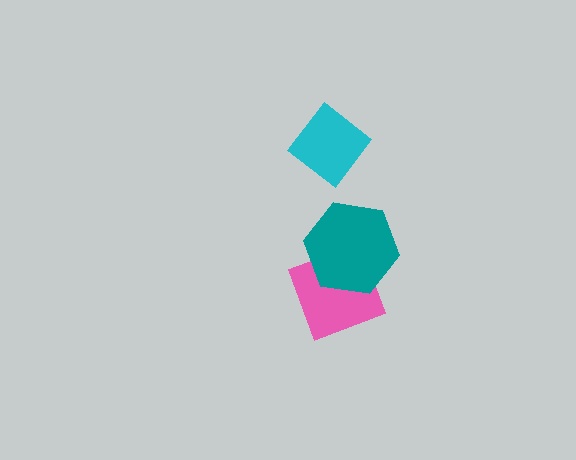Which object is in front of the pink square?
The teal hexagon is in front of the pink square.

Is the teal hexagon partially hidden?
No, no other shape covers it.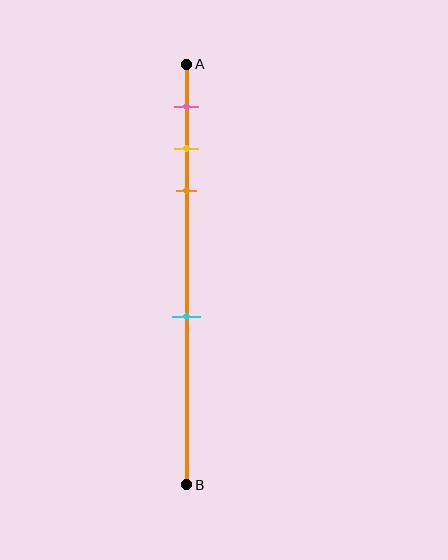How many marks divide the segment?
There are 4 marks dividing the segment.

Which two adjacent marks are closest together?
The yellow and orange marks are the closest adjacent pair.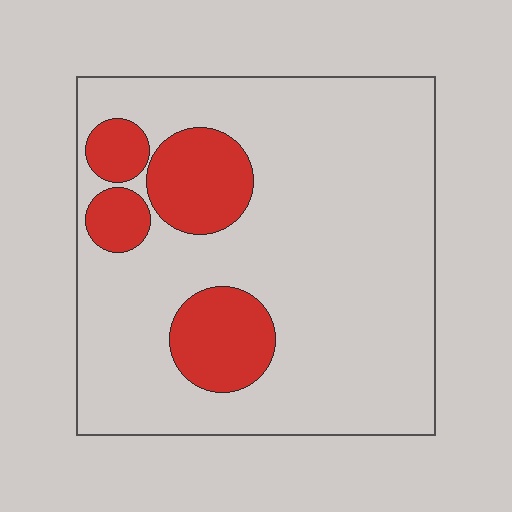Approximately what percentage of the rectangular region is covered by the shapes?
Approximately 20%.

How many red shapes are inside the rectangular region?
4.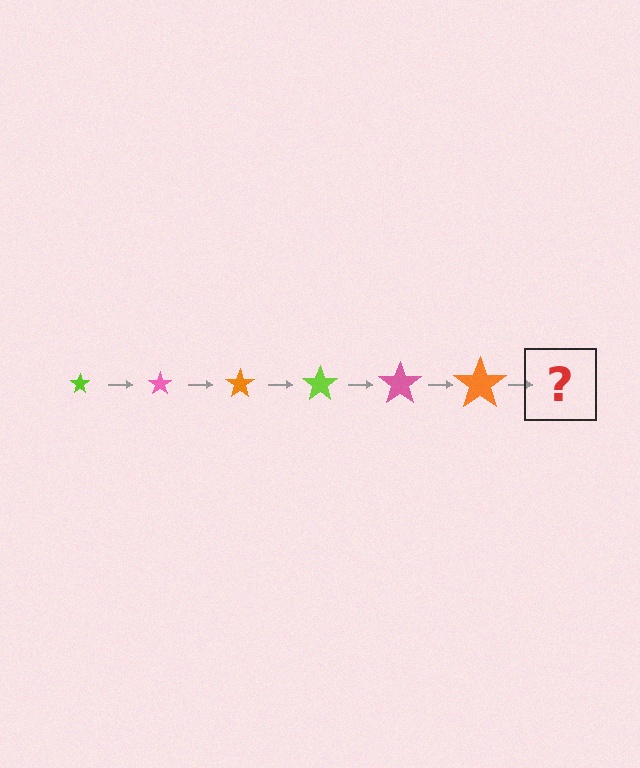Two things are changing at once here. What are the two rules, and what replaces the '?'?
The two rules are that the star grows larger each step and the color cycles through lime, pink, and orange. The '?' should be a lime star, larger than the previous one.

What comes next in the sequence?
The next element should be a lime star, larger than the previous one.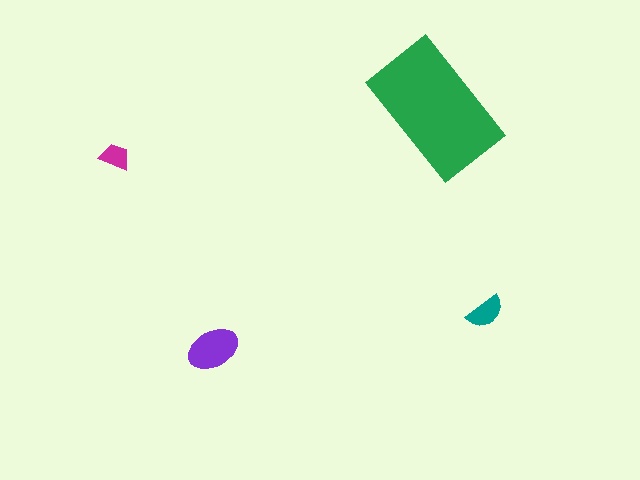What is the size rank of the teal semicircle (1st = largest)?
3rd.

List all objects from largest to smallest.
The green rectangle, the purple ellipse, the teal semicircle, the magenta trapezoid.